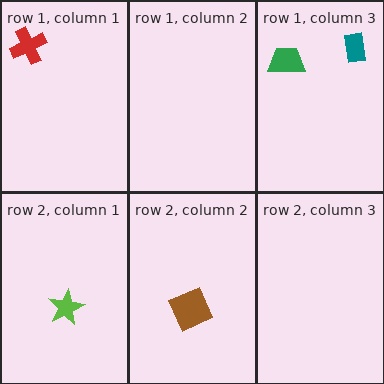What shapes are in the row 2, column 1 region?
The lime star.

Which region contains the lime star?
The row 2, column 1 region.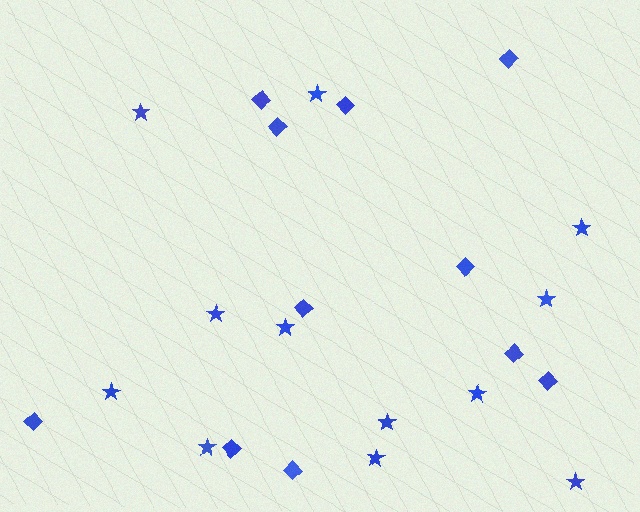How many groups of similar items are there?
There are 2 groups: one group of stars (12) and one group of diamonds (11).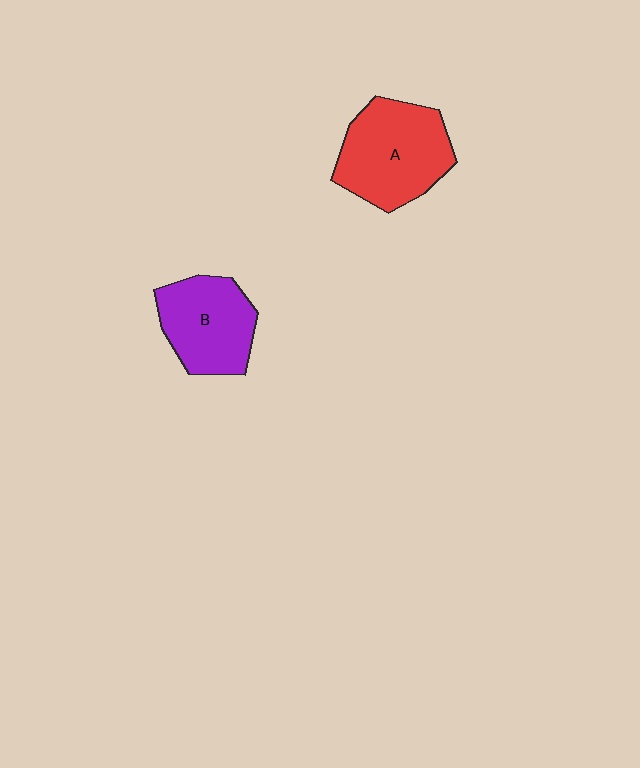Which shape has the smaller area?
Shape B (purple).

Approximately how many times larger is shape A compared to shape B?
Approximately 1.2 times.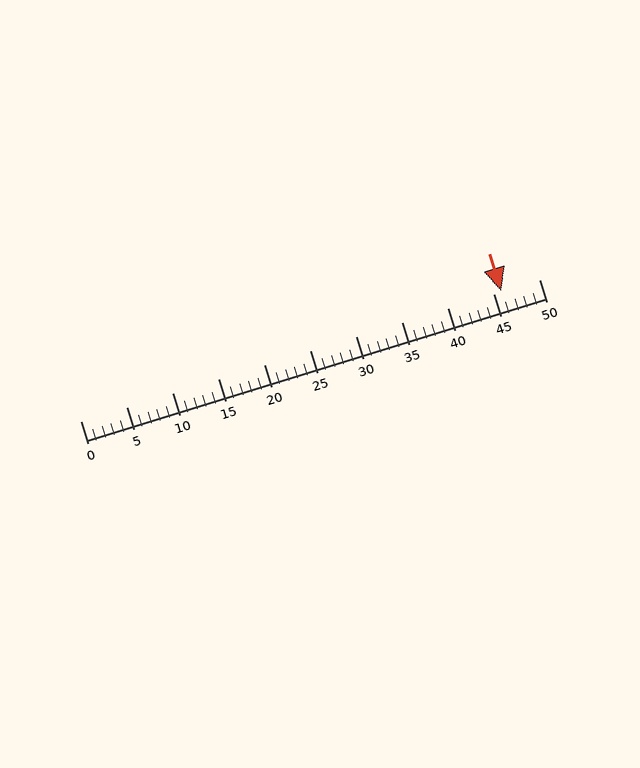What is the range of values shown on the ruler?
The ruler shows values from 0 to 50.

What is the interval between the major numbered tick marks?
The major tick marks are spaced 5 units apart.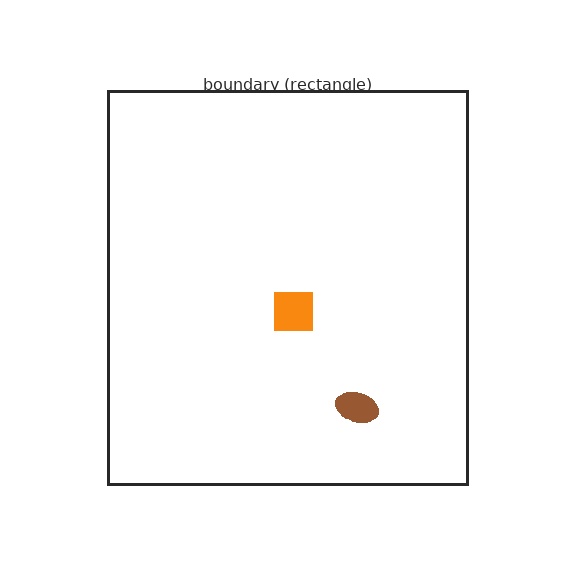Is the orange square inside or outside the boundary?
Inside.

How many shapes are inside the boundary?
2 inside, 0 outside.